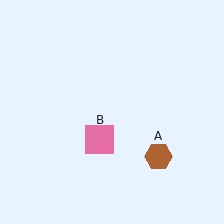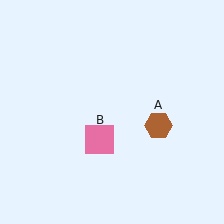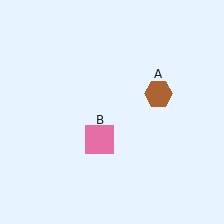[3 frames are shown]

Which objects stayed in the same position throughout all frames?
Pink square (object B) remained stationary.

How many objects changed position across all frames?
1 object changed position: brown hexagon (object A).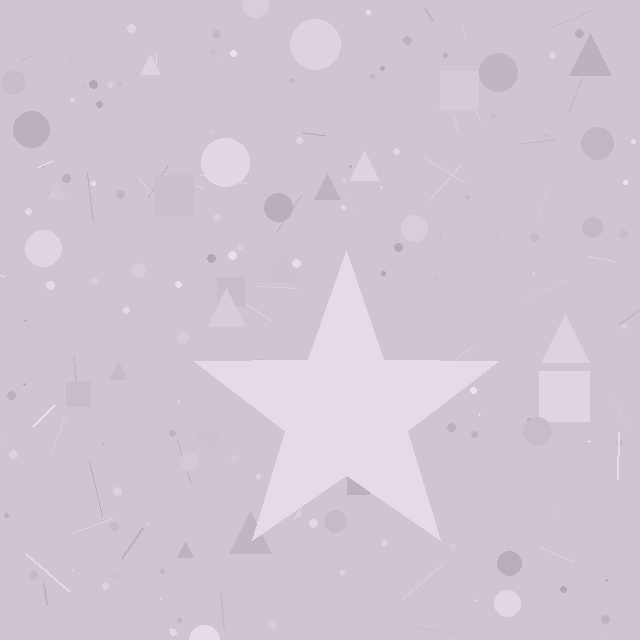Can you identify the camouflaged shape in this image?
The camouflaged shape is a star.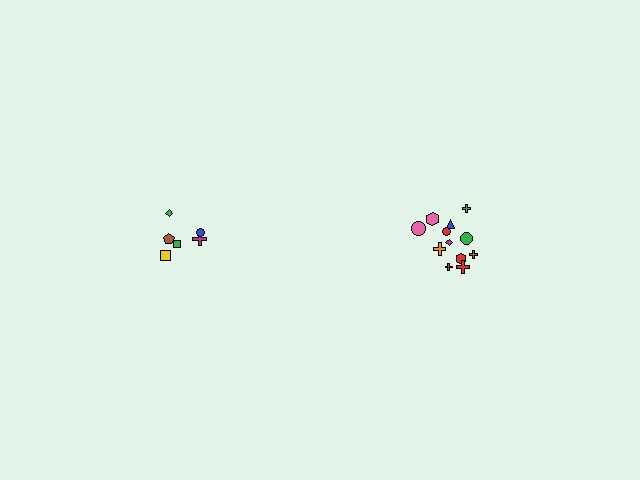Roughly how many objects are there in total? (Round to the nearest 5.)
Roughly 20 objects in total.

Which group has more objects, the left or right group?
The right group.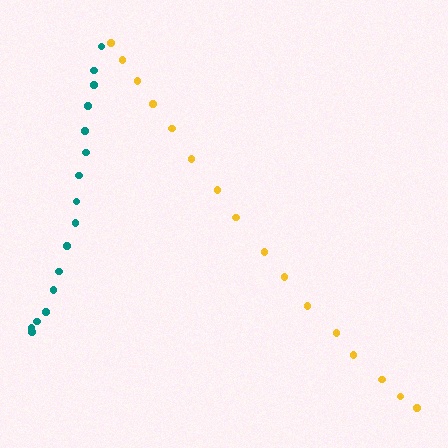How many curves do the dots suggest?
There are 2 distinct paths.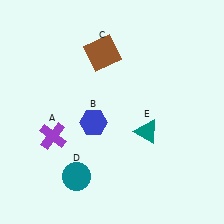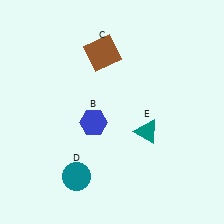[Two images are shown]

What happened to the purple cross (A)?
The purple cross (A) was removed in Image 2. It was in the bottom-left area of Image 1.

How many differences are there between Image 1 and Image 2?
There is 1 difference between the two images.